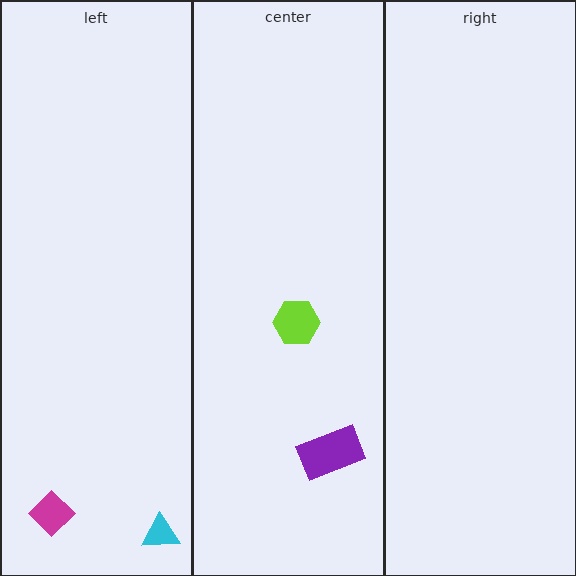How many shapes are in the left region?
2.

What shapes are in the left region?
The magenta diamond, the cyan triangle.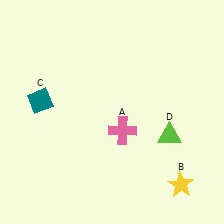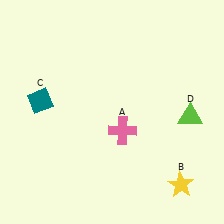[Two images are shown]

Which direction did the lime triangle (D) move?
The lime triangle (D) moved right.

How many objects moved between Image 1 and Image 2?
1 object moved between the two images.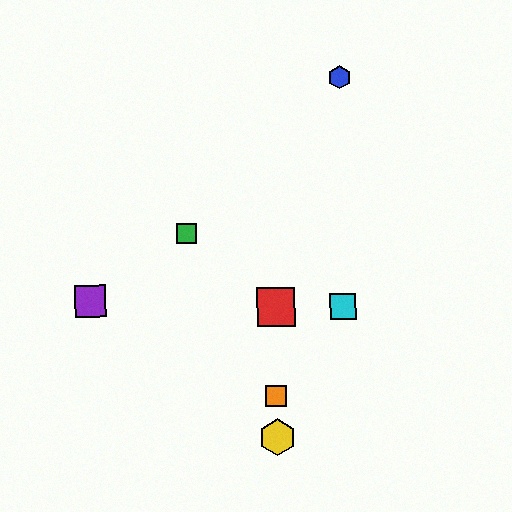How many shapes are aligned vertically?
3 shapes (the red square, the yellow hexagon, the orange square) are aligned vertically.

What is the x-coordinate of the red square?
The red square is at x≈276.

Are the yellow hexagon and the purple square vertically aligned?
No, the yellow hexagon is at x≈277 and the purple square is at x≈91.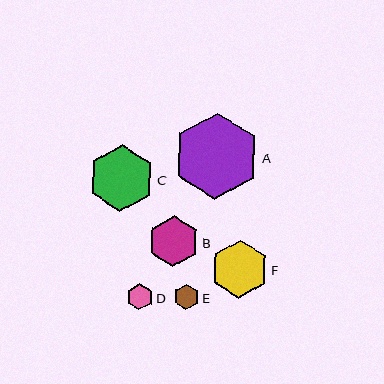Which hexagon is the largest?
Hexagon A is the largest with a size of approximately 86 pixels.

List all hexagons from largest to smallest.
From largest to smallest: A, C, F, B, D, E.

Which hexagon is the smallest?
Hexagon E is the smallest with a size of approximately 25 pixels.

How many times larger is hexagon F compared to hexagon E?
Hexagon F is approximately 2.3 times the size of hexagon E.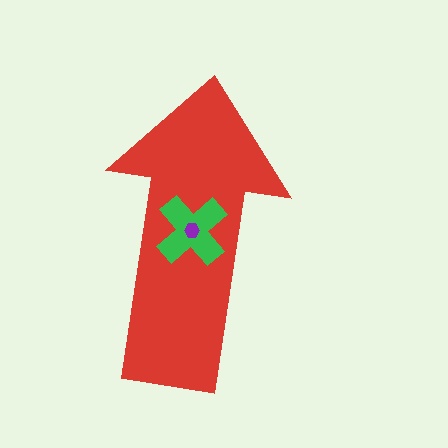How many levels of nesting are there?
3.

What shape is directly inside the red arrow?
The green cross.